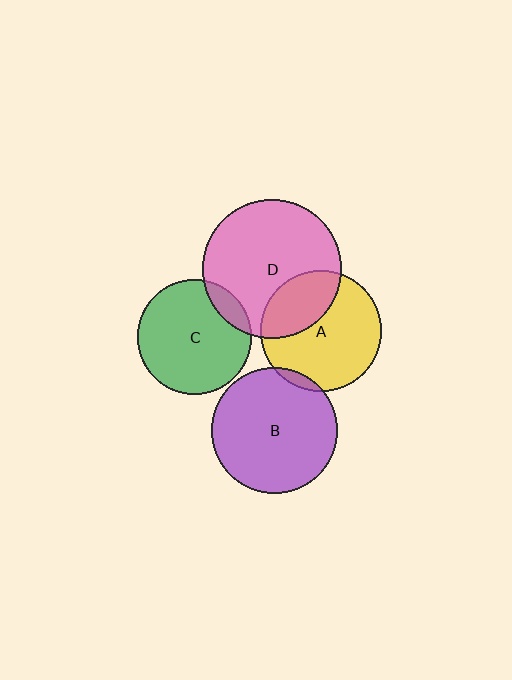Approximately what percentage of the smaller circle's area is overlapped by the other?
Approximately 30%.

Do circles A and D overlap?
Yes.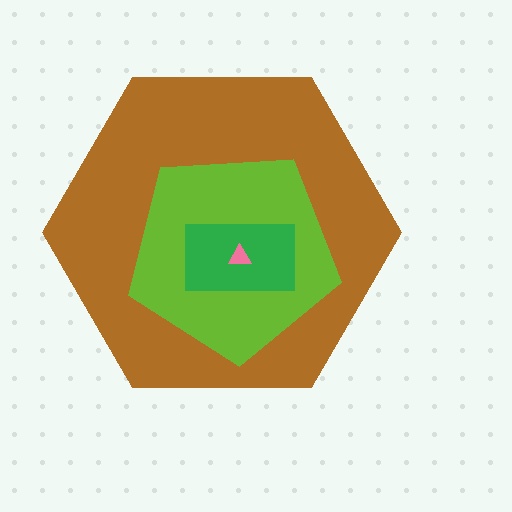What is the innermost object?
The pink triangle.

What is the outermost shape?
The brown hexagon.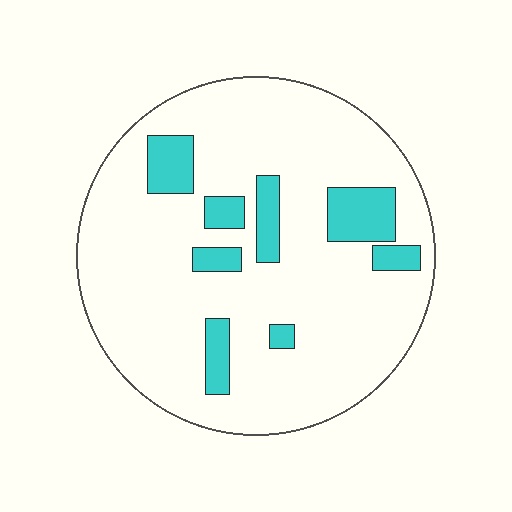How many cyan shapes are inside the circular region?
8.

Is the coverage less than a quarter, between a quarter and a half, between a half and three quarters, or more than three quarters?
Less than a quarter.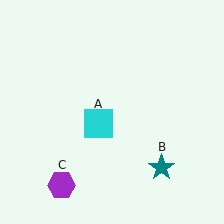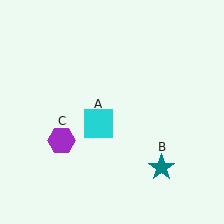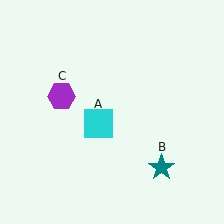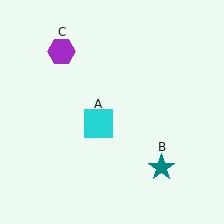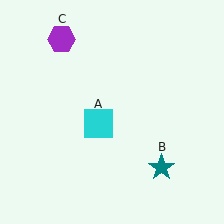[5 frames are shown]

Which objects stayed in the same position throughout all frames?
Cyan square (object A) and teal star (object B) remained stationary.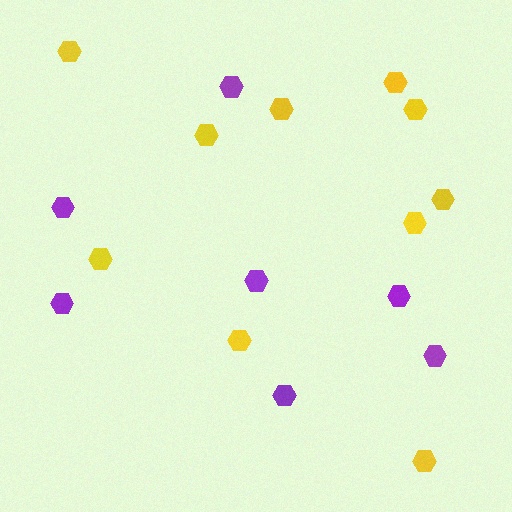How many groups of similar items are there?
There are 2 groups: one group of yellow hexagons (10) and one group of purple hexagons (7).